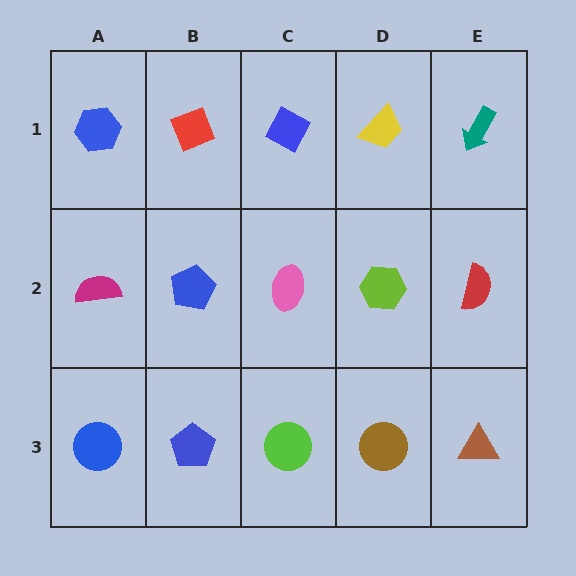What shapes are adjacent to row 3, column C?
A pink ellipse (row 2, column C), a blue pentagon (row 3, column B), a brown circle (row 3, column D).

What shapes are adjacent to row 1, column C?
A pink ellipse (row 2, column C), a red diamond (row 1, column B), a yellow trapezoid (row 1, column D).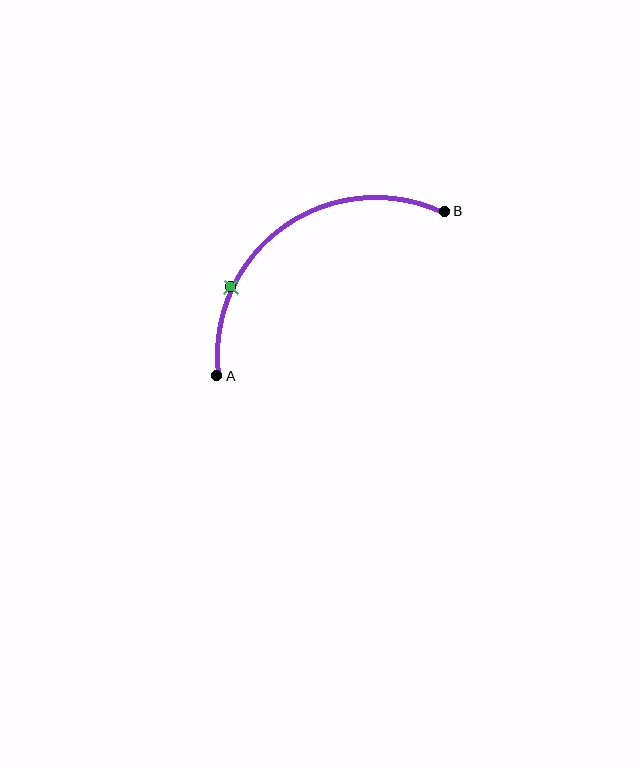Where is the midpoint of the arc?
The arc midpoint is the point on the curve farthest from the straight line joining A and B. It sits above and to the left of that line.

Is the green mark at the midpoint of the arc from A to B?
No. The green mark lies on the arc but is closer to endpoint A. The arc midpoint would be at the point on the curve equidistant along the arc from both A and B.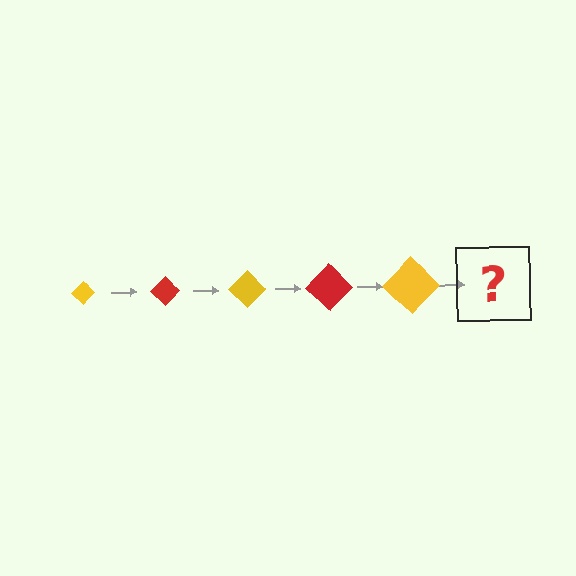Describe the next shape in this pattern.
It should be a red diamond, larger than the previous one.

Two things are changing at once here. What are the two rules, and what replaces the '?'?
The two rules are that the diamond grows larger each step and the color cycles through yellow and red. The '?' should be a red diamond, larger than the previous one.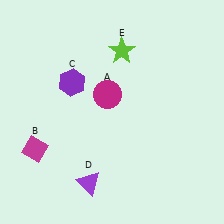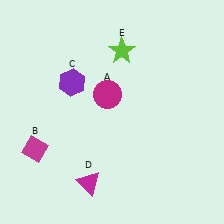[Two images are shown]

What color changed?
The triangle (D) changed from purple in Image 1 to magenta in Image 2.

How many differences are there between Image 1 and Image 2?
There is 1 difference between the two images.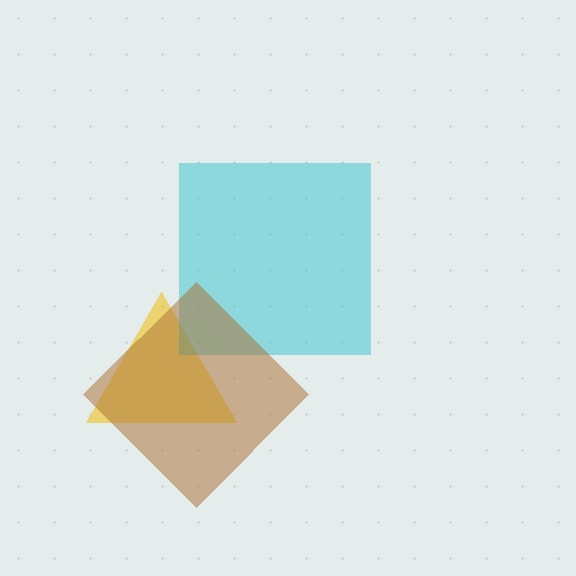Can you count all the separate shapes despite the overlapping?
Yes, there are 3 separate shapes.